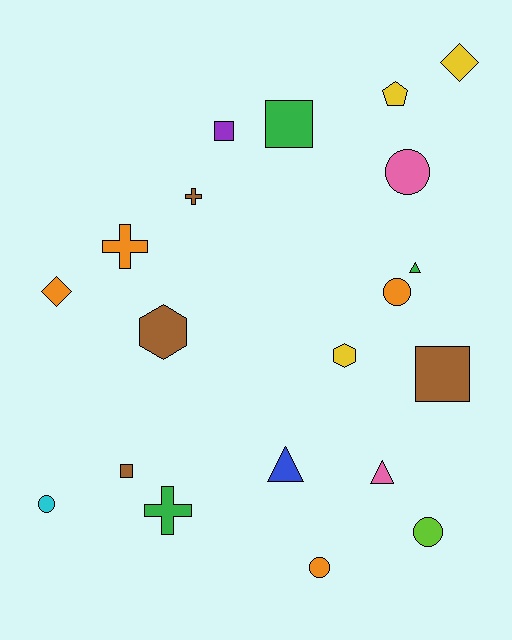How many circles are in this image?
There are 5 circles.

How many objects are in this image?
There are 20 objects.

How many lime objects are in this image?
There is 1 lime object.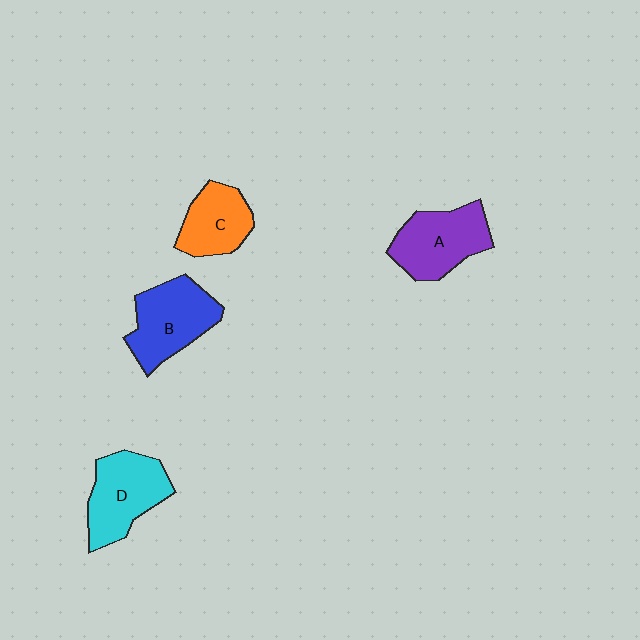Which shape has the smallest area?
Shape C (orange).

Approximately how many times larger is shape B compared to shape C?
Approximately 1.3 times.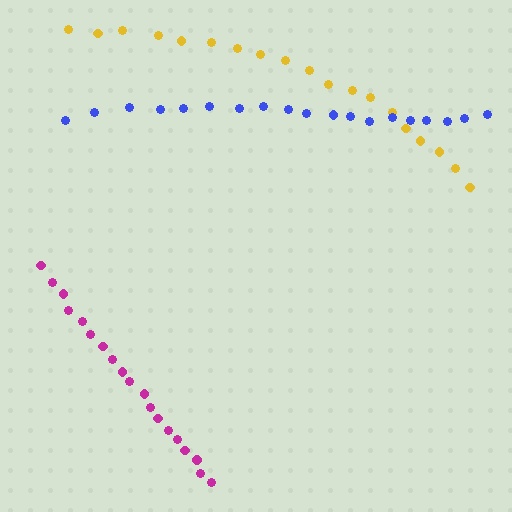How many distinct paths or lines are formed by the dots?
There are 3 distinct paths.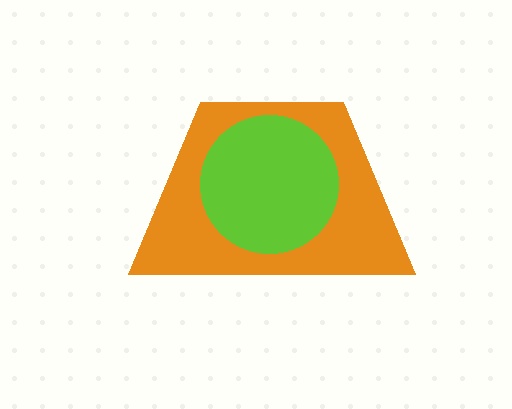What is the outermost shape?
The orange trapezoid.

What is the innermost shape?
The lime circle.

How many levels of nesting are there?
2.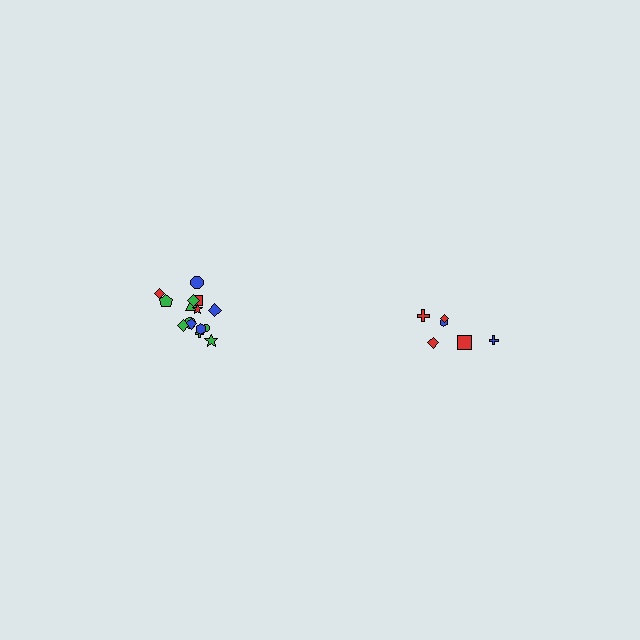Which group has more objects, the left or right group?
The left group.